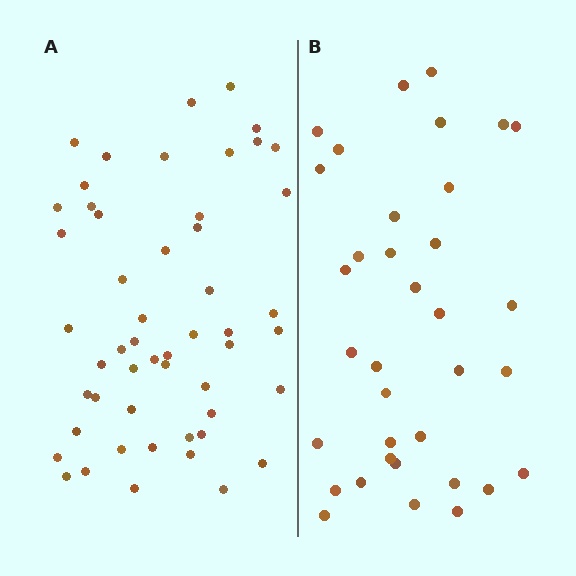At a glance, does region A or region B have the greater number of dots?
Region A (the left region) has more dots.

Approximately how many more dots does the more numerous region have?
Region A has approximately 15 more dots than region B.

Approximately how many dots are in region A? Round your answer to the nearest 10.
About 50 dots. (The exact count is 52, which rounds to 50.)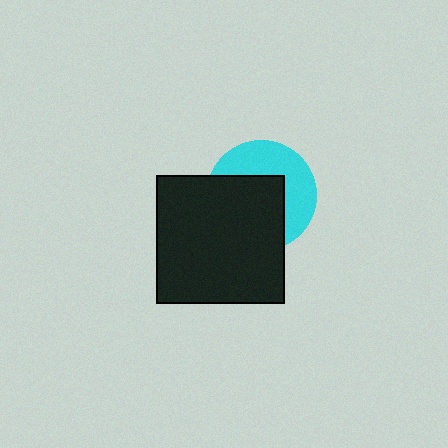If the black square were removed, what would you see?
You would see the complete cyan circle.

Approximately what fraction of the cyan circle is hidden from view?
Roughly 54% of the cyan circle is hidden behind the black square.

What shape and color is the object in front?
The object in front is a black square.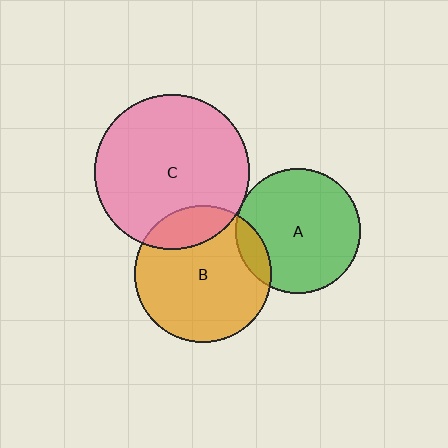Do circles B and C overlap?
Yes.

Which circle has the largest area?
Circle C (pink).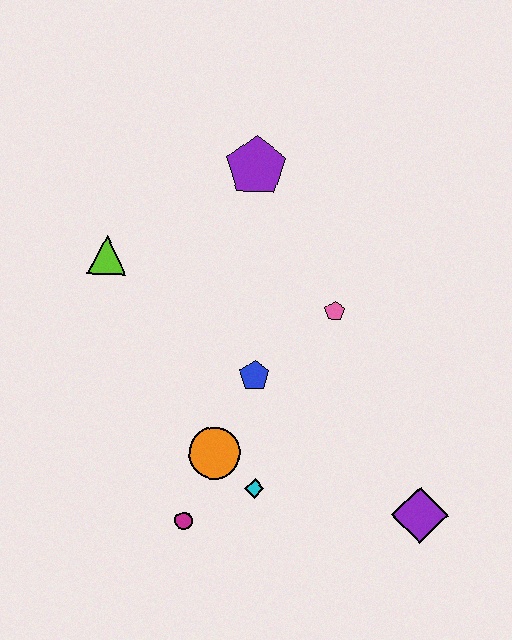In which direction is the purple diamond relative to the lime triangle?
The purple diamond is to the right of the lime triangle.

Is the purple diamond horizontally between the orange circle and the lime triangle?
No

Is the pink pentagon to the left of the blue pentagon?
No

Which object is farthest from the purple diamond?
The lime triangle is farthest from the purple diamond.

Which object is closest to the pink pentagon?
The blue pentagon is closest to the pink pentagon.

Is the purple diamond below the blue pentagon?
Yes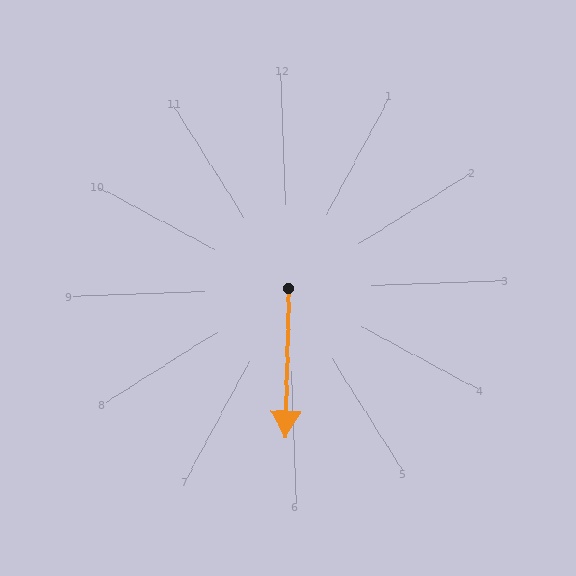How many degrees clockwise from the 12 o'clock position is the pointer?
Approximately 183 degrees.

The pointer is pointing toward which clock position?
Roughly 6 o'clock.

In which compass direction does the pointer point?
South.